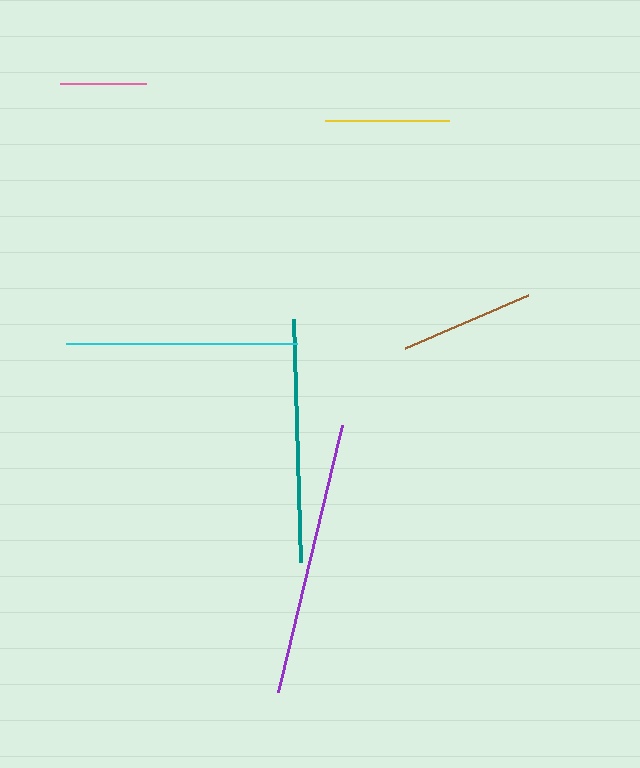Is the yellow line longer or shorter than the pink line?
The yellow line is longer than the pink line.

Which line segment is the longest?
The purple line is the longest at approximately 275 pixels.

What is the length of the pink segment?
The pink segment is approximately 85 pixels long.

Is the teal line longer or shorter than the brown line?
The teal line is longer than the brown line.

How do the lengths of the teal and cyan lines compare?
The teal and cyan lines are approximately the same length.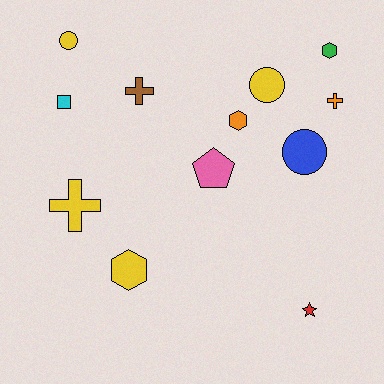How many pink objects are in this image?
There is 1 pink object.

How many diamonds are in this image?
There are no diamonds.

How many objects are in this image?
There are 12 objects.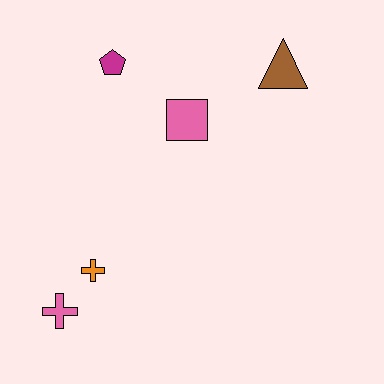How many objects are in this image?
There are 5 objects.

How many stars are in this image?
There are no stars.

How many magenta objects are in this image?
There is 1 magenta object.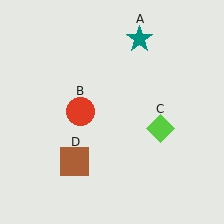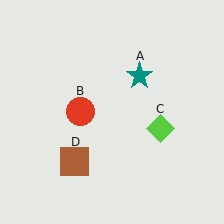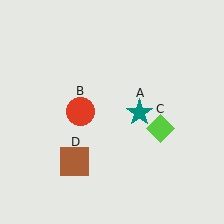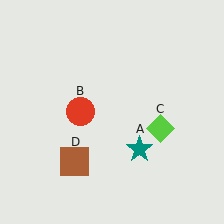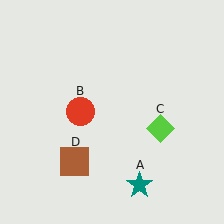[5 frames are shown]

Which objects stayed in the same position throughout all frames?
Red circle (object B) and lime diamond (object C) and brown square (object D) remained stationary.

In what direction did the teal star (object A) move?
The teal star (object A) moved down.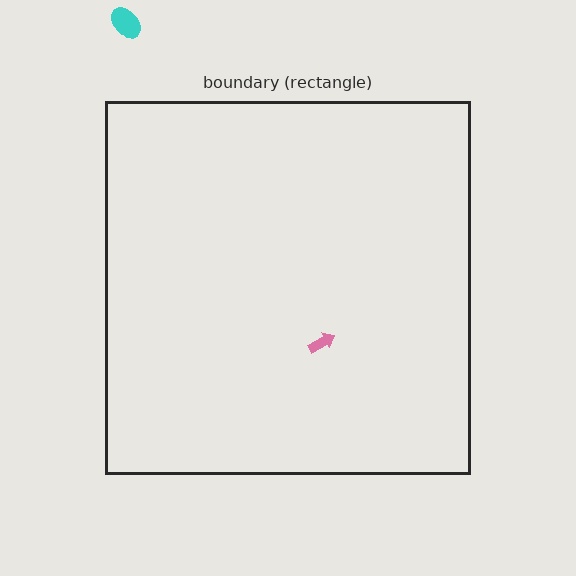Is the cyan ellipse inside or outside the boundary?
Outside.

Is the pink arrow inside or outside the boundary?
Inside.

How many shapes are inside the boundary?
1 inside, 1 outside.